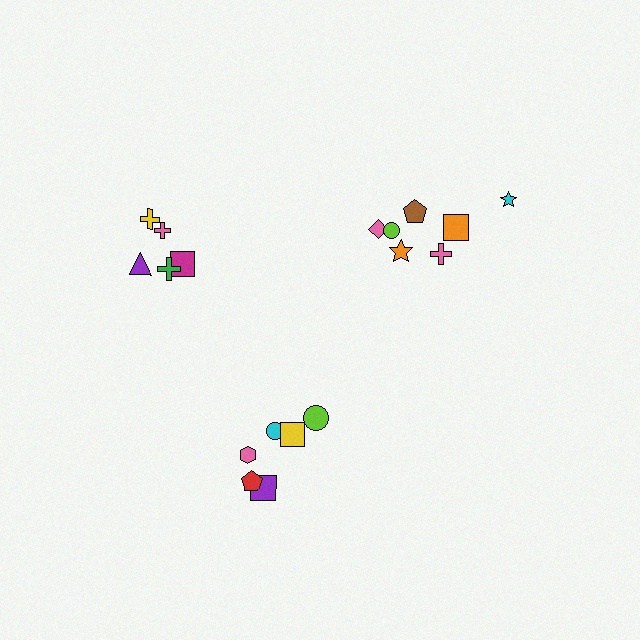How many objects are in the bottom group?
There are 6 objects.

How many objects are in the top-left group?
There are 5 objects.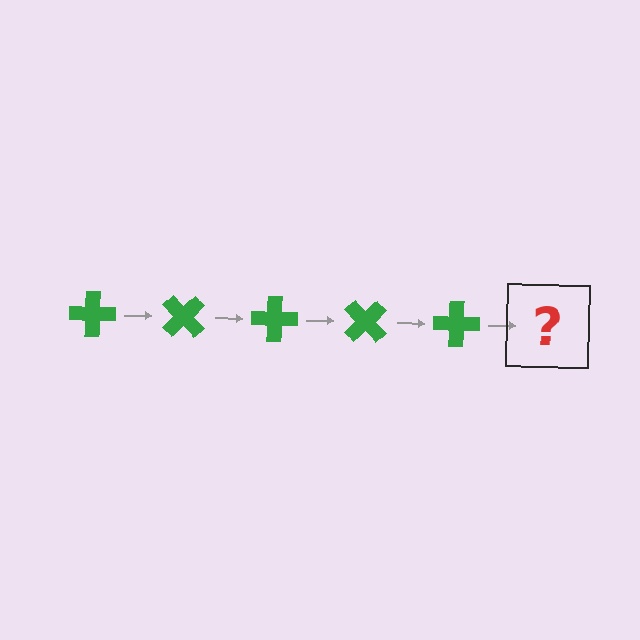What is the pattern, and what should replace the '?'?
The pattern is that the cross rotates 45 degrees each step. The '?' should be a green cross rotated 225 degrees.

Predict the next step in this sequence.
The next step is a green cross rotated 225 degrees.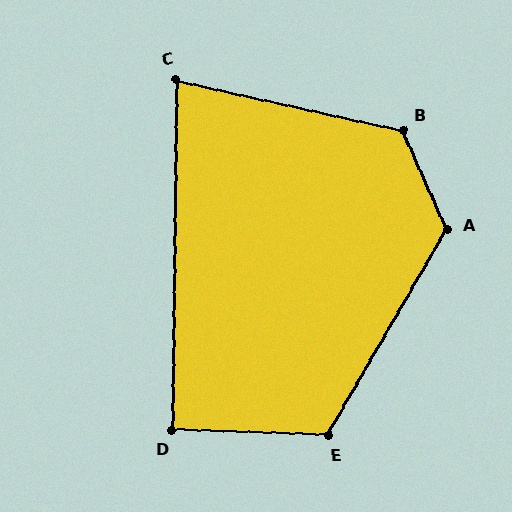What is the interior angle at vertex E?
Approximately 118 degrees (obtuse).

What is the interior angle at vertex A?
Approximately 126 degrees (obtuse).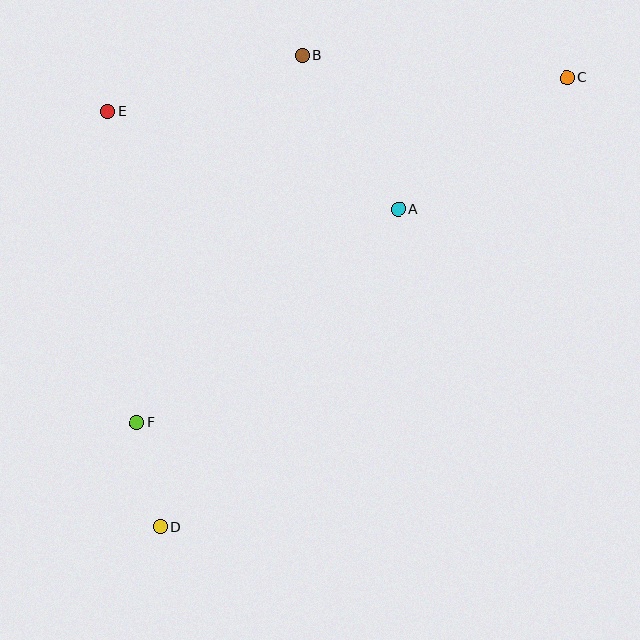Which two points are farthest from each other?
Points C and D are farthest from each other.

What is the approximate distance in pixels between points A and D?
The distance between A and D is approximately 397 pixels.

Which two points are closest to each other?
Points D and F are closest to each other.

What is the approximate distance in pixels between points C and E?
The distance between C and E is approximately 460 pixels.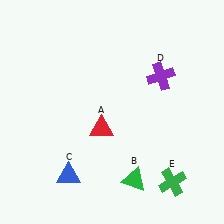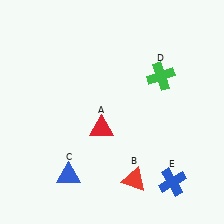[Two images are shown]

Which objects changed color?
B changed from green to red. D changed from purple to green. E changed from green to blue.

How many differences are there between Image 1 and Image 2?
There are 3 differences between the two images.